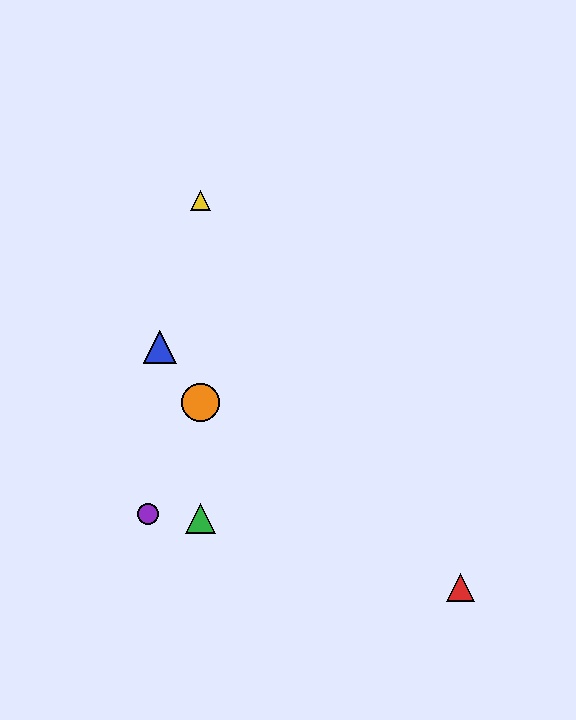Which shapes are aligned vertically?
The green triangle, the yellow triangle, the orange circle are aligned vertically.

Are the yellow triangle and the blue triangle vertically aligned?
No, the yellow triangle is at x≈201 and the blue triangle is at x≈160.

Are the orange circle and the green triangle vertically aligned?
Yes, both are at x≈201.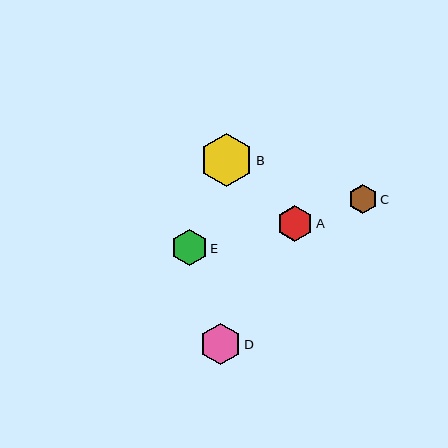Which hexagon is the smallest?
Hexagon C is the smallest with a size of approximately 29 pixels.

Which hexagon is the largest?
Hexagon B is the largest with a size of approximately 53 pixels.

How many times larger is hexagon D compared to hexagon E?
Hexagon D is approximately 1.1 times the size of hexagon E.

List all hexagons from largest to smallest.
From largest to smallest: B, D, E, A, C.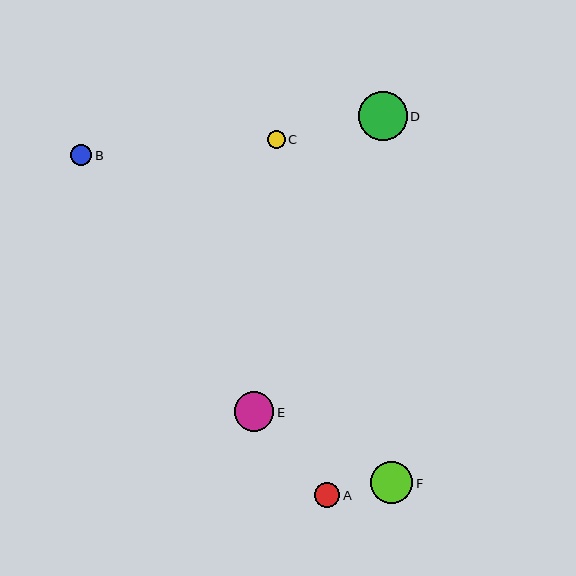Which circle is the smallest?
Circle C is the smallest with a size of approximately 18 pixels.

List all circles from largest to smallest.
From largest to smallest: D, F, E, A, B, C.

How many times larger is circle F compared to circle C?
Circle F is approximately 2.3 times the size of circle C.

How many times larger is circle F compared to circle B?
Circle F is approximately 2.0 times the size of circle B.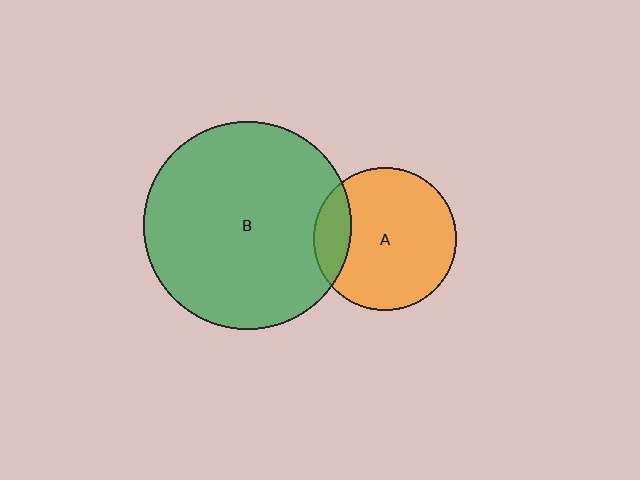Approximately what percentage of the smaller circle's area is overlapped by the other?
Approximately 15%.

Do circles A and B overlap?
Yes.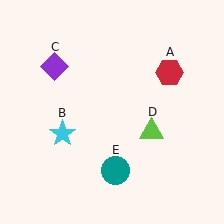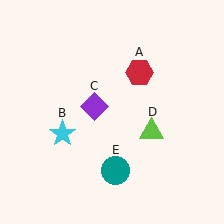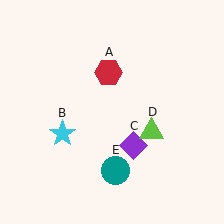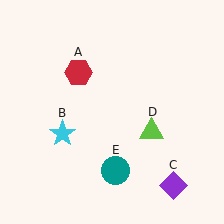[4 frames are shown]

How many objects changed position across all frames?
2 objects changed position: red hexagon (object A), purple diamond (object C).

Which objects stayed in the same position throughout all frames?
Cyan star (object B) and lime triangle (object D) and teal circle (object E) remained stationary.